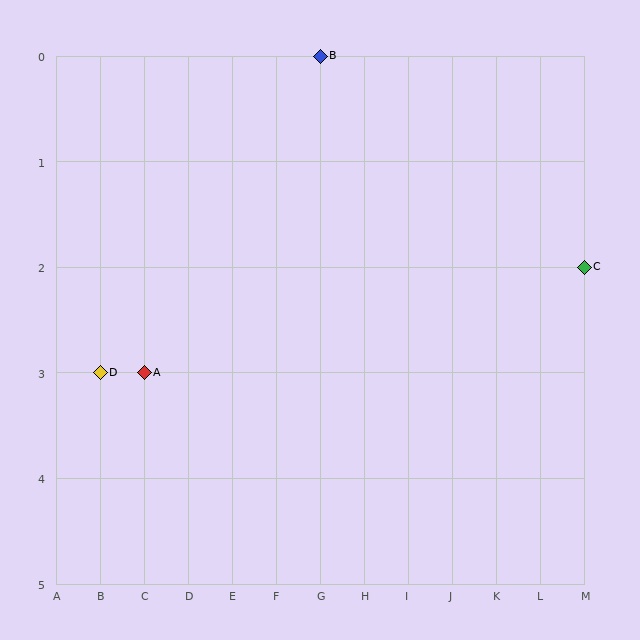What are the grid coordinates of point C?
Point C is at grid coordinates (M, 2).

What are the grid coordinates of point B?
Point B is at grid coordinates (G, 0).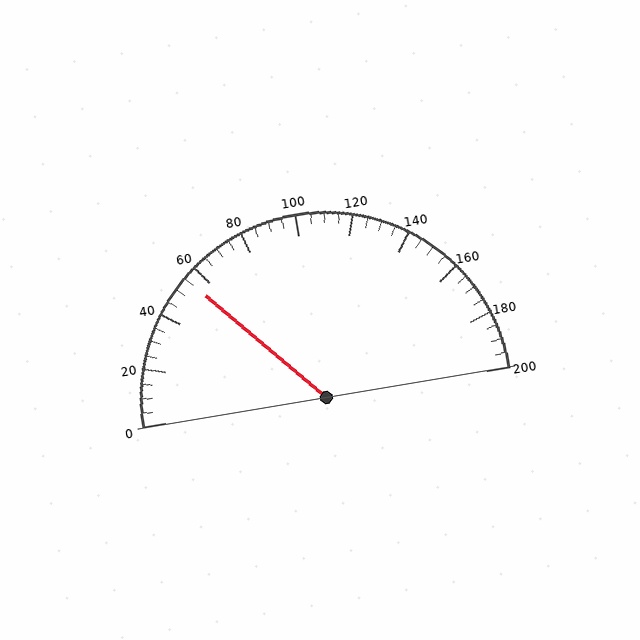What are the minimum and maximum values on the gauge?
The gauge ranges from 0 to 200.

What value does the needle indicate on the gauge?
The needle indicates approximately 55.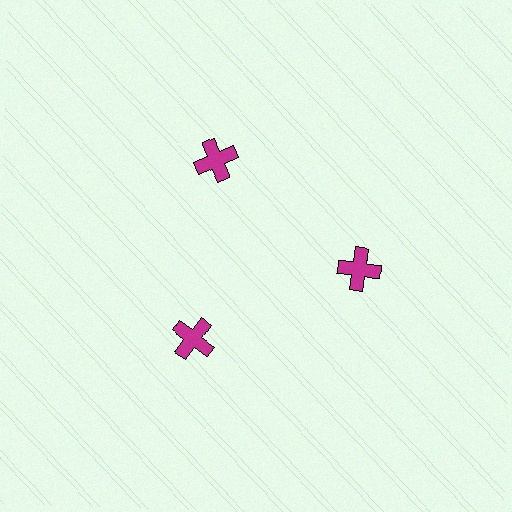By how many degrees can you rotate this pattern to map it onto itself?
The pattern maps onto itself every 120 degrees of rotation.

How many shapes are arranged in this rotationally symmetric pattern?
There are 3 shapes, arranged in 3 groups of 1.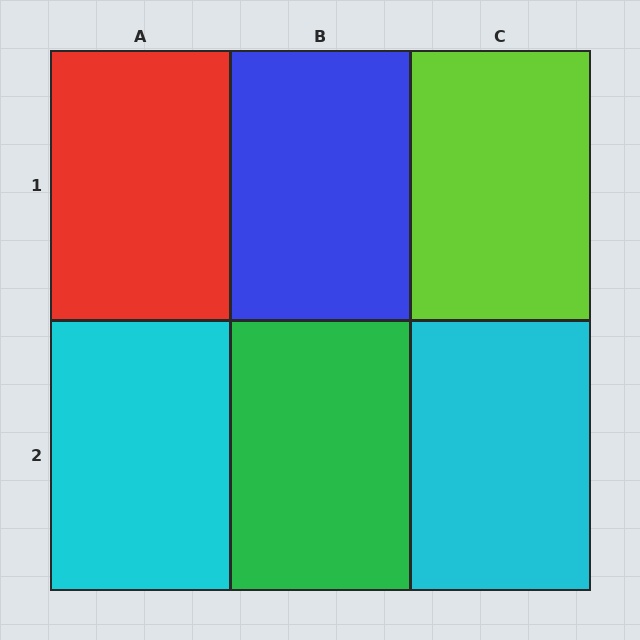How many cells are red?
1 cell is red.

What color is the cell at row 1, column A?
Red.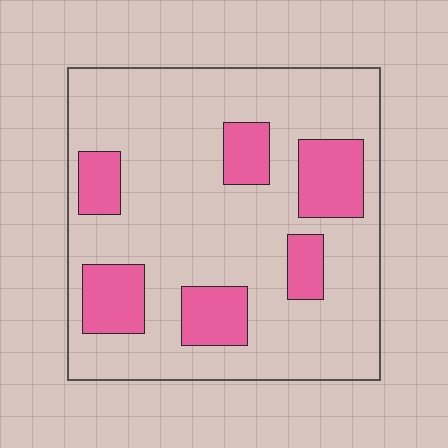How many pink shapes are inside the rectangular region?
6.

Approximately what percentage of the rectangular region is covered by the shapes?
Approximately 20%.